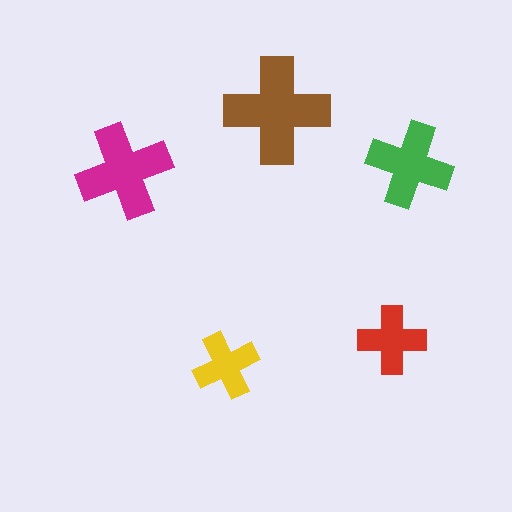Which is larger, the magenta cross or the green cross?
The magenta one.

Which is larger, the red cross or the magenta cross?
The magenta one.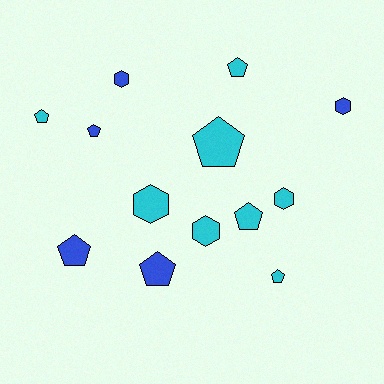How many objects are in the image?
There are 13 objects.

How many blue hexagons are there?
There are 2 blue hexagons.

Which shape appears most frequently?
Pentagon, with 8 objects.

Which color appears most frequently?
Cyan, with 8 objects.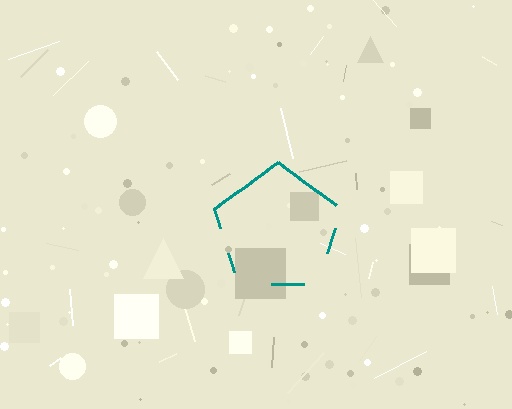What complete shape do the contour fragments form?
The contour fragments form a pentagon.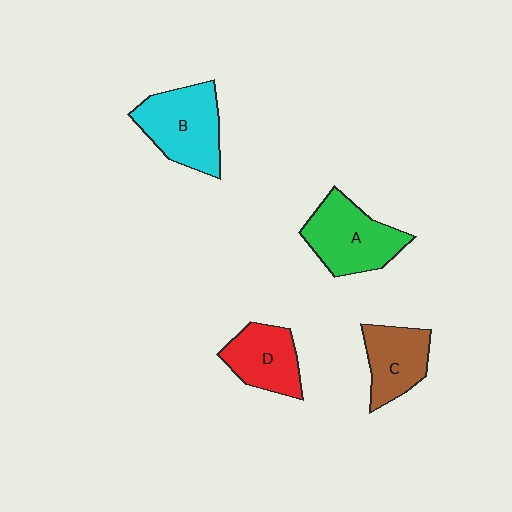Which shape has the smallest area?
Shape C (brown).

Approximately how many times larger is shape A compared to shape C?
Approximately 1.3 times.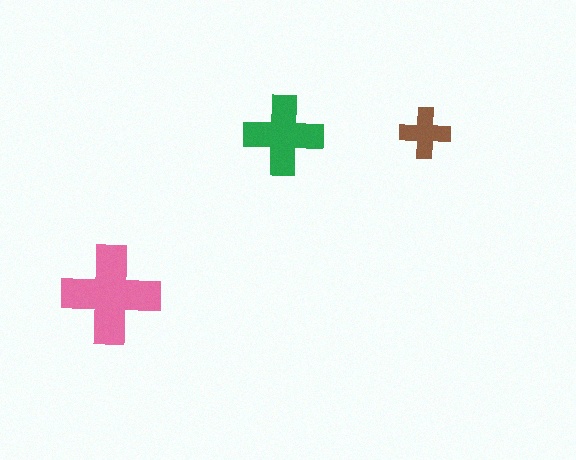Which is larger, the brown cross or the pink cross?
The pink one.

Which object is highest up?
The brown cross is topmost.